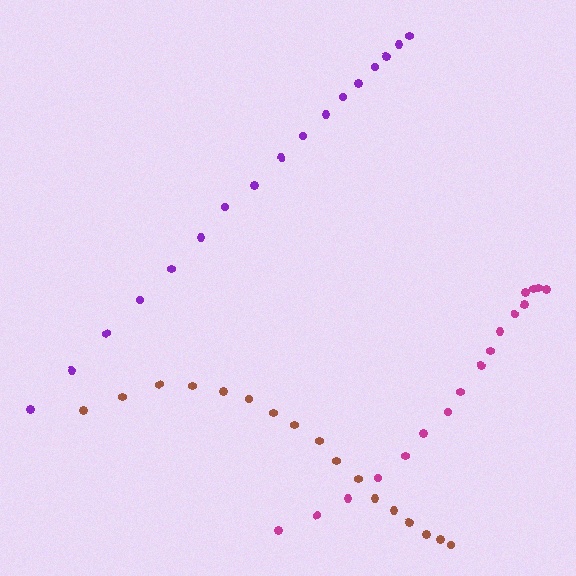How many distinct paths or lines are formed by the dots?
There are 3 distinct paths.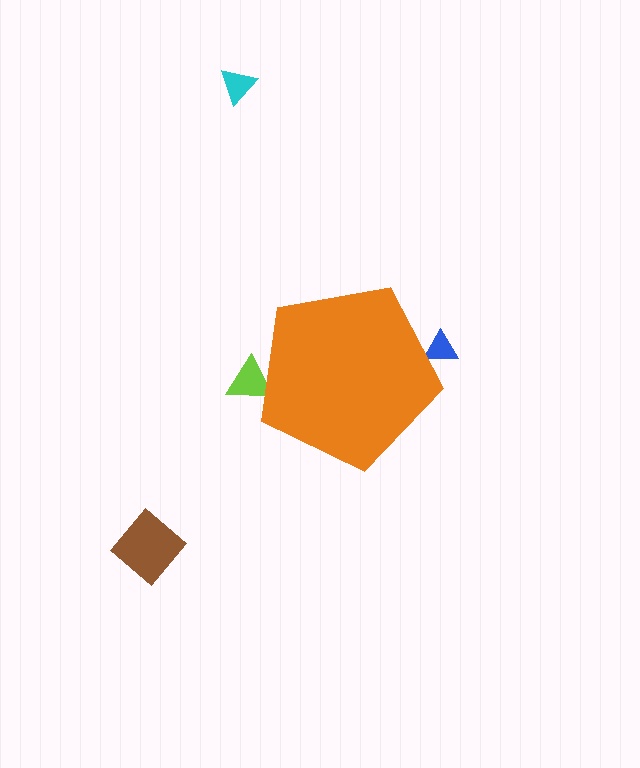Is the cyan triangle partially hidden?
No, the cyan triangle is fully visible.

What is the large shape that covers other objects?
An orange pentagon.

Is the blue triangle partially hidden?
Yes, the blue triangle is partially hidden behind the orange pentagon.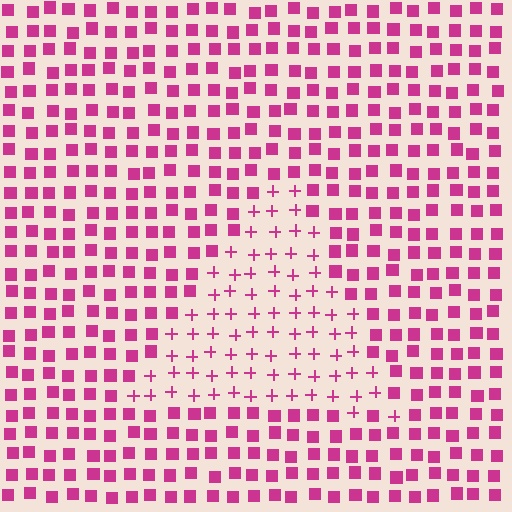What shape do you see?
I see a triangle.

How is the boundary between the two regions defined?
The boundary is defined by a change in element shape: plus signs inside vs. squares outside. All elements share the same color and spacing.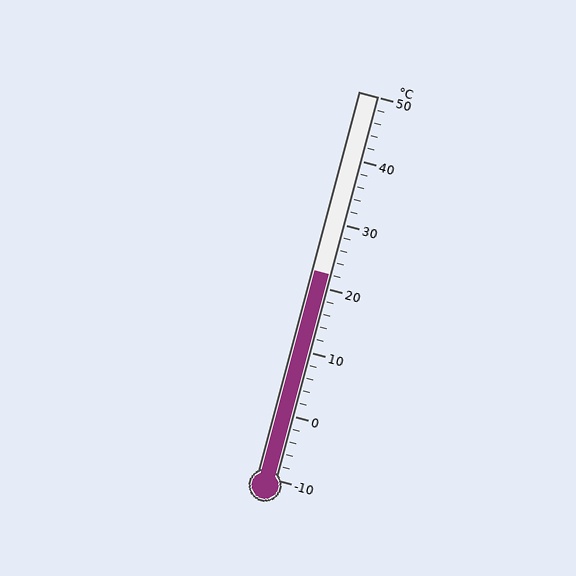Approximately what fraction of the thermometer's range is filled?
The thermometer is filled to approximately 55% of its range.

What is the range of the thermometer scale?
The thermometer scale ranges from -10°C to 50°C.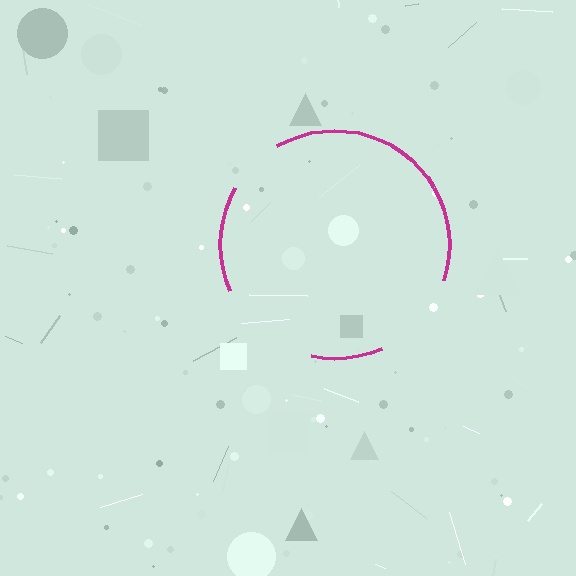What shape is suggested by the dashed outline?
The dashed outline suggests a circle.